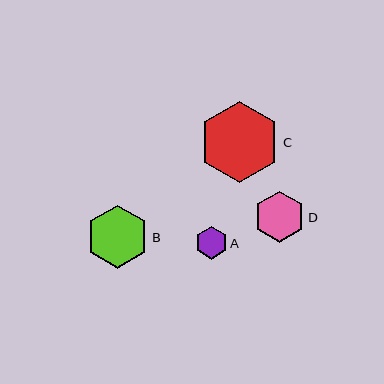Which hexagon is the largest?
Hexagon C is the largest with a size of approximately 81 pixels.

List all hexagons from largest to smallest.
From largest to smallest: C, B, D, A.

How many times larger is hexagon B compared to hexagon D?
Hexagon B is approximately 1.2 times the size of hexagon D.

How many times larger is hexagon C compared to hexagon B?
Hexagon C is approximately 1.3 times the size of hexagon B.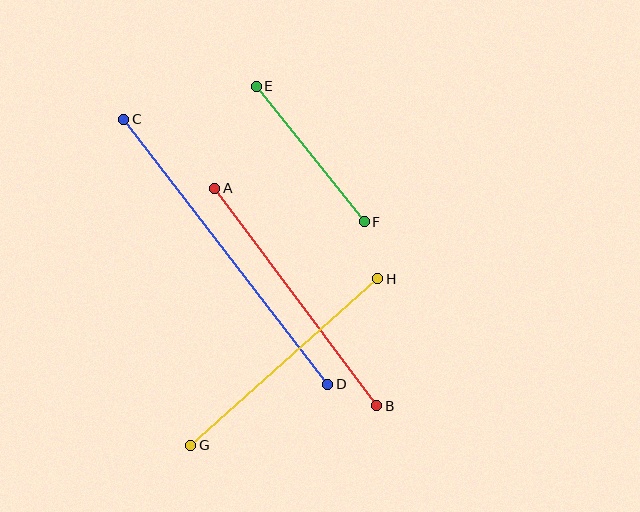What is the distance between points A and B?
The distance is approximately 271 pixels.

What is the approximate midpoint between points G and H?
The midpoint is at approximately (284, 362) pixels.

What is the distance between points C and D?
The distance is approximately 334 pixels.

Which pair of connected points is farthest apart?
Points C and D are farthest apart.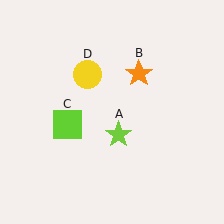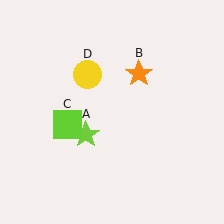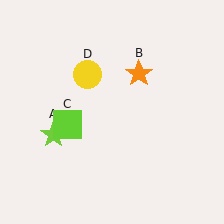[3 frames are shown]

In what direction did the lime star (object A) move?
The lime star (object A) moved left.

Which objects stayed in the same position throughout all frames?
Orange star (object B) and lime square (object C) and yellow circle (object D) remained stationary.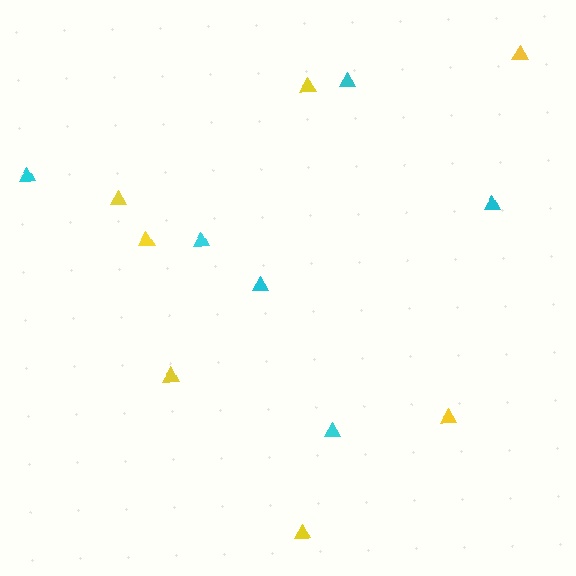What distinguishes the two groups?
There are 2 groups: one group of yellow triangles (7) and one group of cyan triangles (6).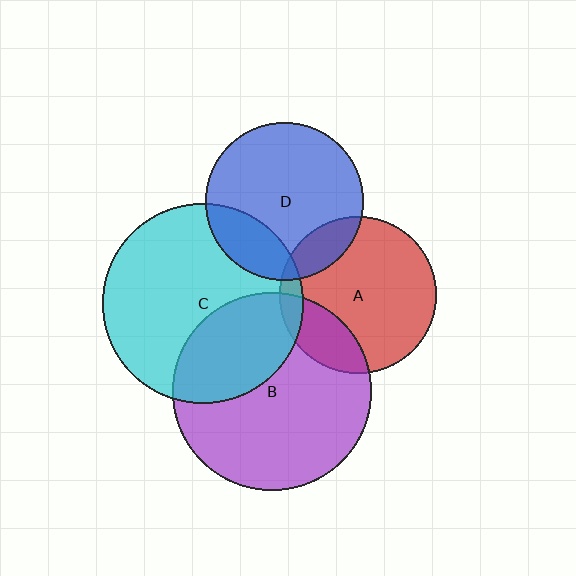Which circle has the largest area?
Circle C (cyan).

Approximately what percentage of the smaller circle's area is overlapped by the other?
Approximately 5%.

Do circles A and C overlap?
Yes.